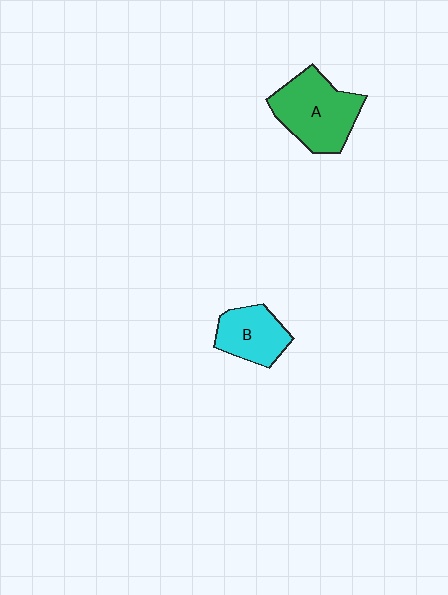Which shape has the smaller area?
Shape B (cyan).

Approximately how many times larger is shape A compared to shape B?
Approximately 1.5 times.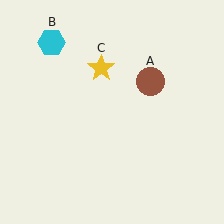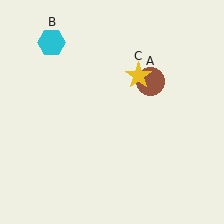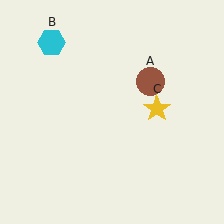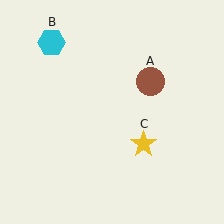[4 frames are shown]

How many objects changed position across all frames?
1 object changed position: yellow star (object C).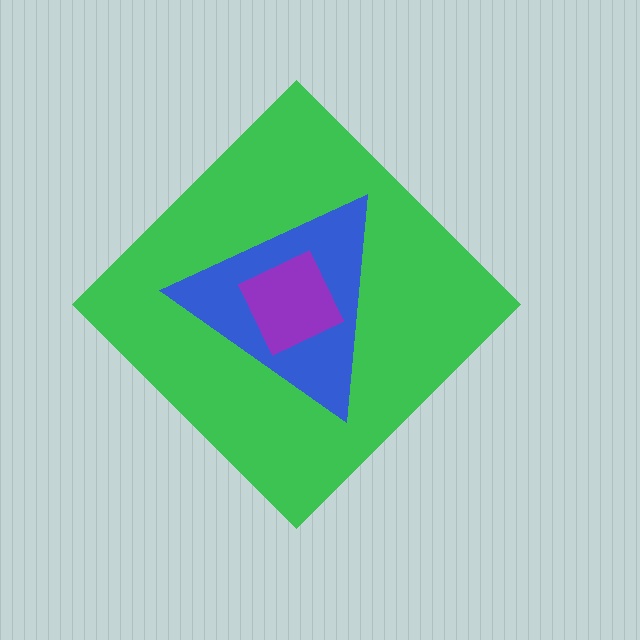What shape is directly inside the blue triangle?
The purple square.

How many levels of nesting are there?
3.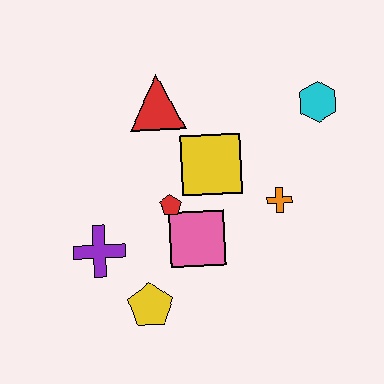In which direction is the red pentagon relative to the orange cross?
The red pentagon is to the left of the orange cross.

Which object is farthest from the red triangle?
The yellow pentagon is farthest from the red triangle.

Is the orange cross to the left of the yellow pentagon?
No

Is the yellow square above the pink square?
Yes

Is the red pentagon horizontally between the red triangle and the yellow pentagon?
No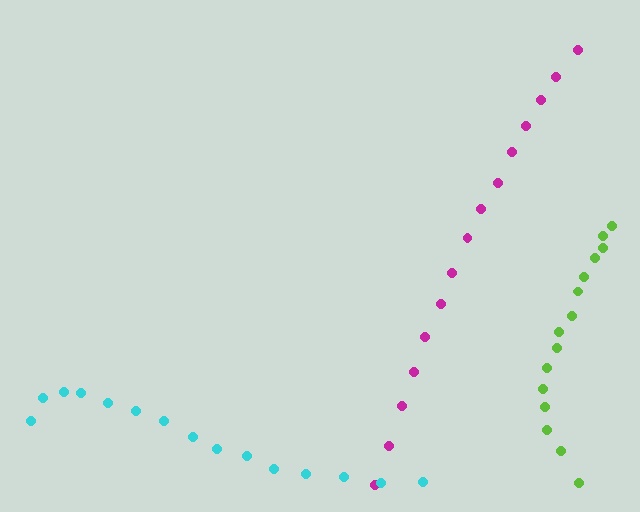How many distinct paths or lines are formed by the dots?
There are 3 distinct paths.